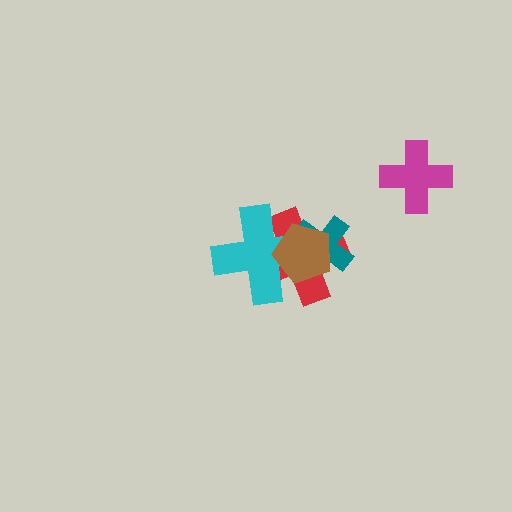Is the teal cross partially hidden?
Yes, it is partially covered by another shape.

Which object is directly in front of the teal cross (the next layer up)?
The cyan cross is directly in front of the teal cross.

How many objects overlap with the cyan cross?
3 objects overlap with the cyan cross.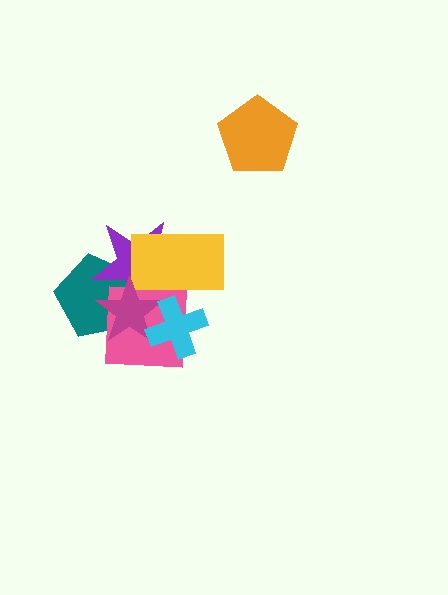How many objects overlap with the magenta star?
5 objects overlap with the magenta star.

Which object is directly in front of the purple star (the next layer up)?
The pink square is directly in front of the purple star.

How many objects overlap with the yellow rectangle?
4 objects overlap with the yellow rectangle.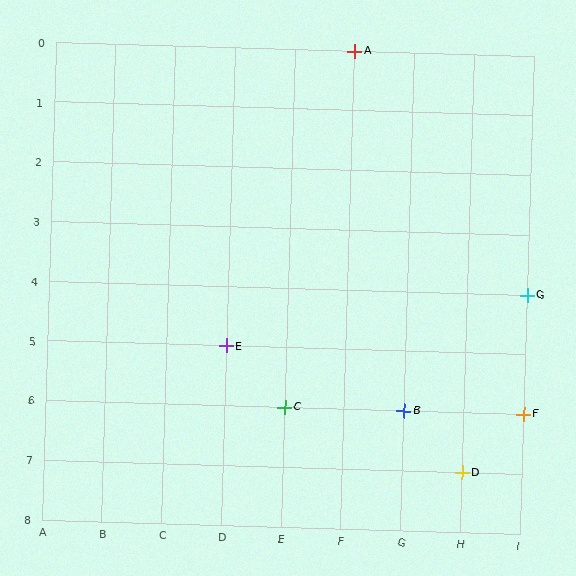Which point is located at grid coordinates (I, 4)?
Point G is at (I, 4).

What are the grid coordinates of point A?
Point A is at grid coordinates (F, 0).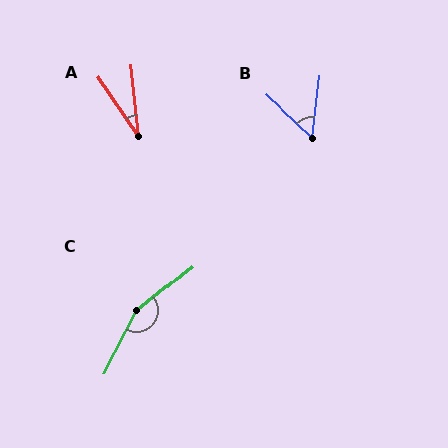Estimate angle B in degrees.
Approximately 54 degrees.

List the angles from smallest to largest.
A (28°), B (54°), C (155°).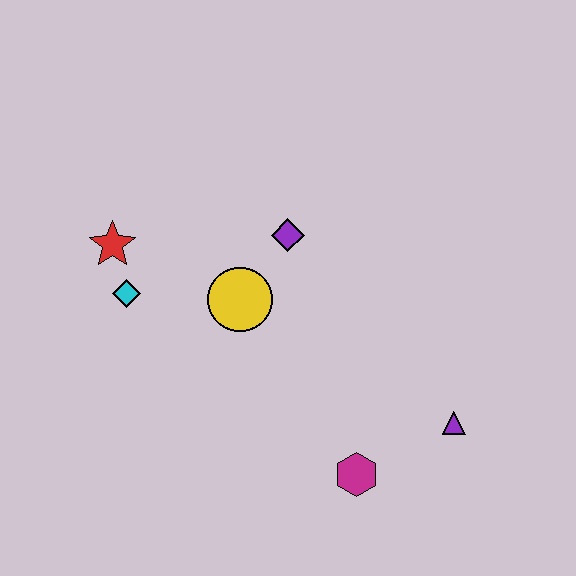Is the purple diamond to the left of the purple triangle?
Yes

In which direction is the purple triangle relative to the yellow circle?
The purple triangle is to the right of the yellow circle.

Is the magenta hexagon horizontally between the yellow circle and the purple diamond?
No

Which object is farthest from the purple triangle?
The red star is farthest from the purple triangle.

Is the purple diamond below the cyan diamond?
No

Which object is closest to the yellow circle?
The purple diamond is closest to the yellow circle.